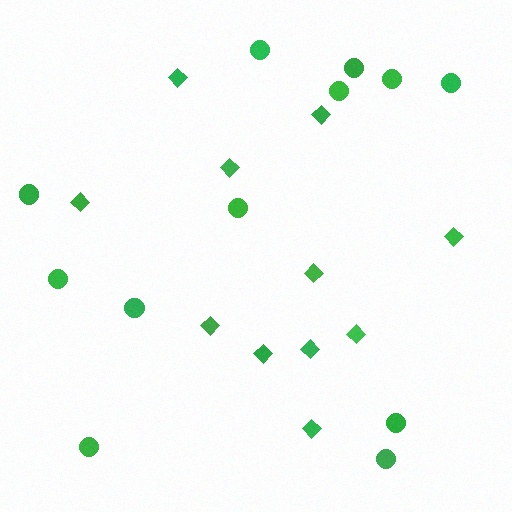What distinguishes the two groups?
There are 2 groups: one group of diamonds (11) and one group of circles (12).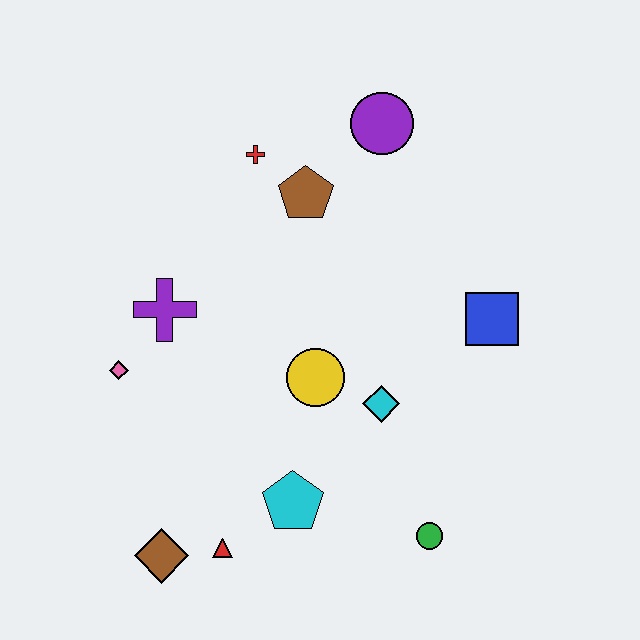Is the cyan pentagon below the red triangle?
No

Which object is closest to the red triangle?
The brown diamond is closest to the red triangle.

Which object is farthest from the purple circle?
The brown diamond is farthest from the purple circle.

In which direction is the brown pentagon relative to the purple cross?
The brown pentagon is to the right of the purple cross.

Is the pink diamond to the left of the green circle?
Yes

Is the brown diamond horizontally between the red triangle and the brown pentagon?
No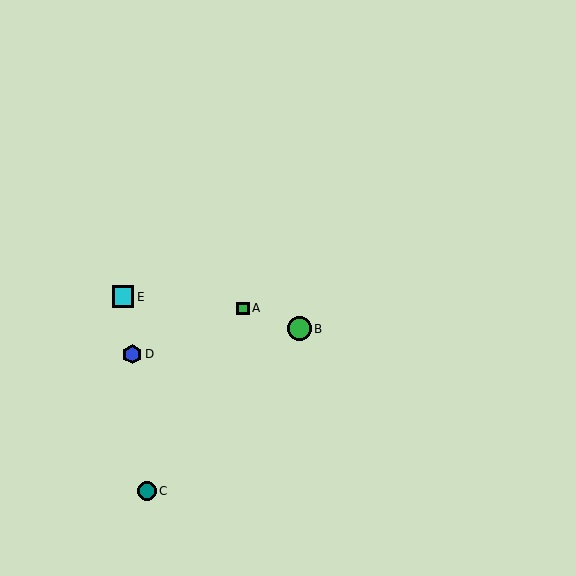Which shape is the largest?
The green circle (labeled B) is the largest.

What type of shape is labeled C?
Shape C is a teal circle.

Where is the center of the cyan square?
The center of the cyan square is at (123, 297).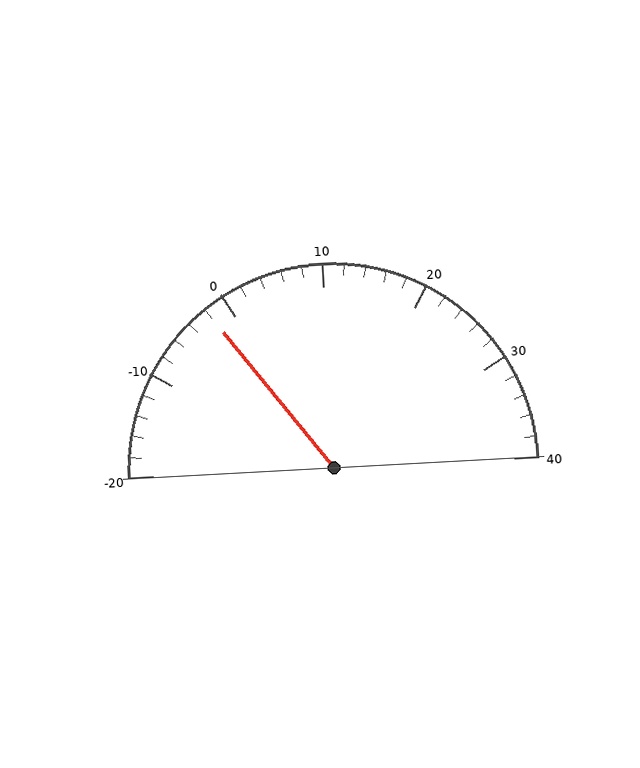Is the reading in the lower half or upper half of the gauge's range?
The reading is in the lower half of the range (-20 to 40).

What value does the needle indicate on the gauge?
The needle indicates approximately -2.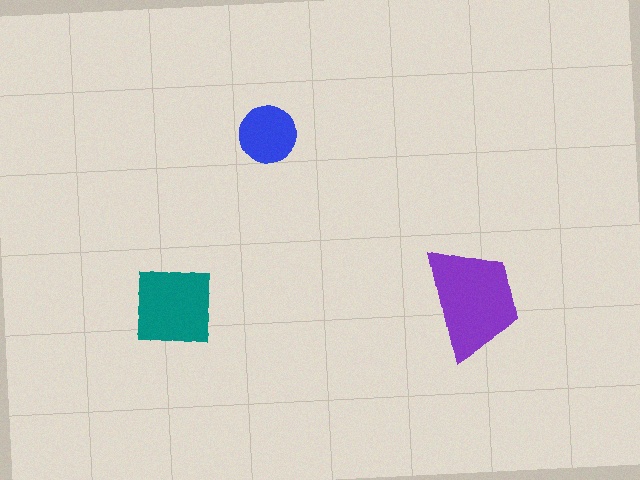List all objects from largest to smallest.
The purple trapezoid, the teal square, the blue circle.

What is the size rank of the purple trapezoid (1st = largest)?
1st.